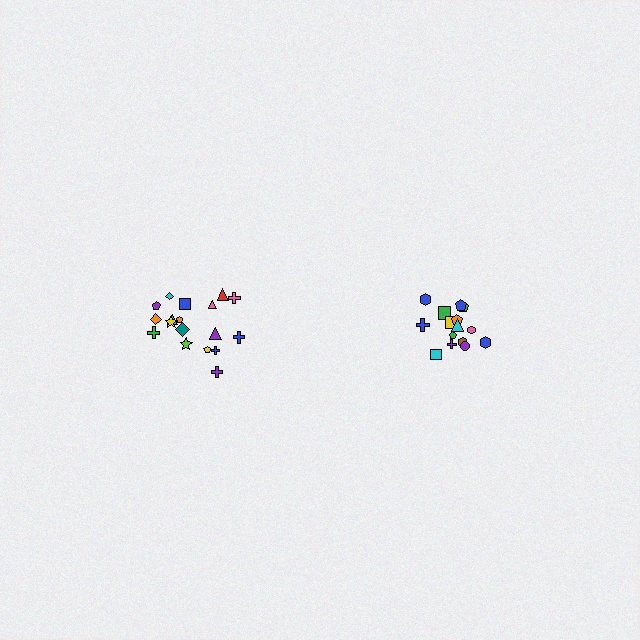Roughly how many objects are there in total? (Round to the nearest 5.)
Roughly 35 objects in total.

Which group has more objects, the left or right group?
The left group.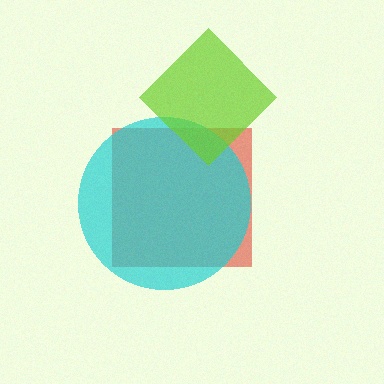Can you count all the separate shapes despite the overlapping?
Yes, there are 3 separate shapes.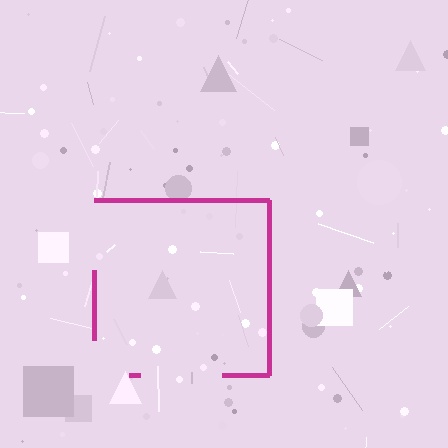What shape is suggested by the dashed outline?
The dashed outline suggests a square.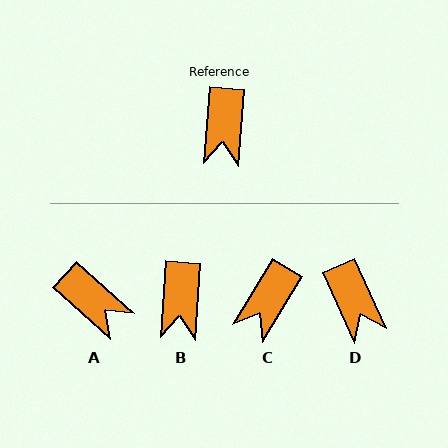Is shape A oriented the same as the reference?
No, it is off by about 53 degrees.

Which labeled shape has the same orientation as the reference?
B.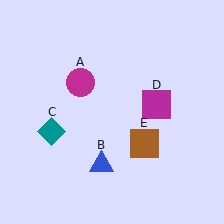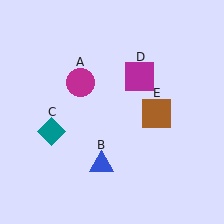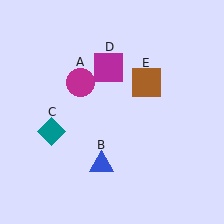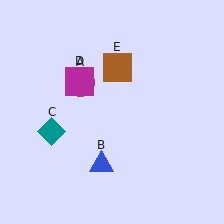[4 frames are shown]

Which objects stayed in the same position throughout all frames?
Magenta circle (object A) and blue triangle (object B) and teal diamond (object C) remained stationary.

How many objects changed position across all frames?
2 objects changed position: magenta square (object D), brown square (object E).